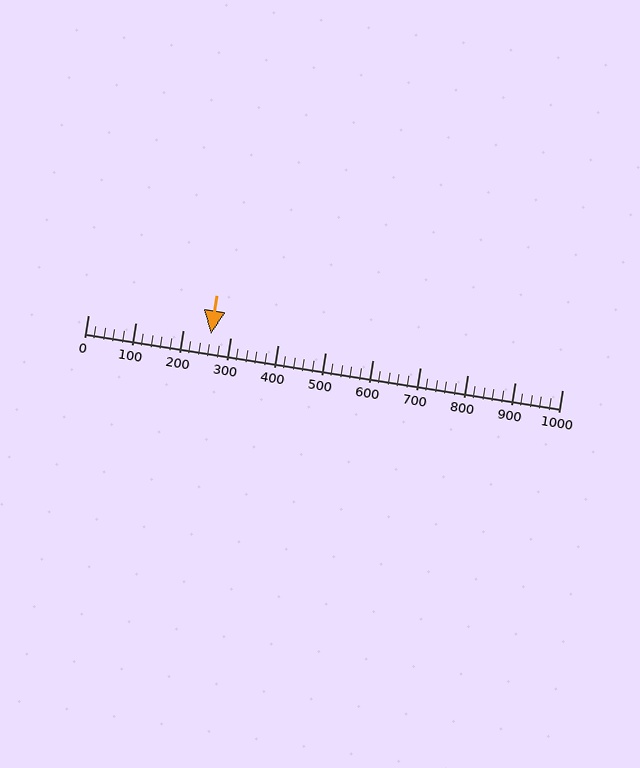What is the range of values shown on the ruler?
The ruler shows values from 0 to 1000.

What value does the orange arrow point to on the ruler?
The orange arrow points to approximately 260.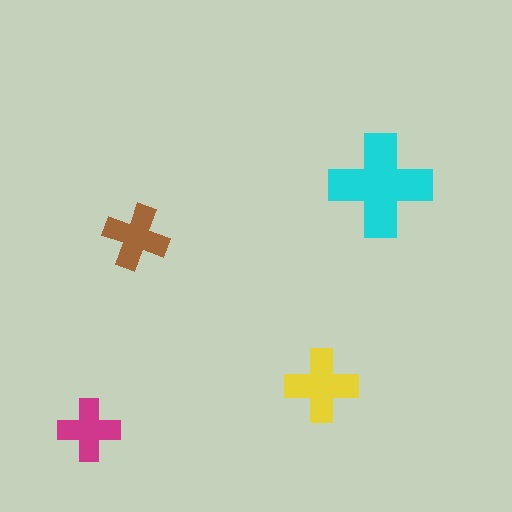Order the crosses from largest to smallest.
the cyan one, the yellow one, the brown one, the magenta one.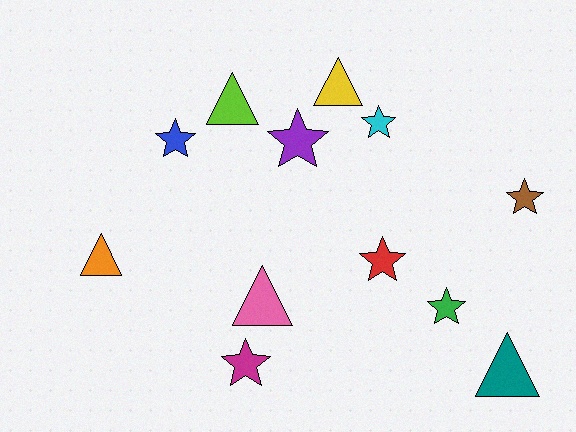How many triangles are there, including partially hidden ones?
There are 5 triangles.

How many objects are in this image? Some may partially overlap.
There are 12 objects.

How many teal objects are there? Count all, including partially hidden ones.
There is 1 teal object.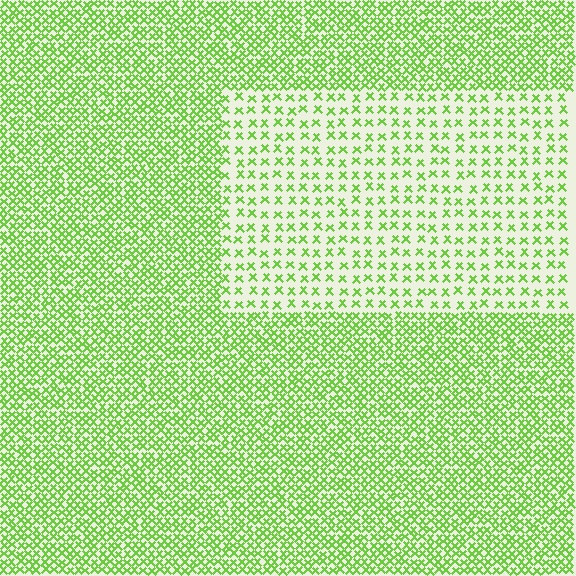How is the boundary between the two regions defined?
The boundary is defined by a change in element density (approximately 2.5x ratio). All elements are the same color, size, and shape.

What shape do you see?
I see a rectangle.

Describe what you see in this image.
The image contains small lime elements arranged at two different densities. A rectangle-shaped region is visible where the elements are less densely packed than the surrounding area.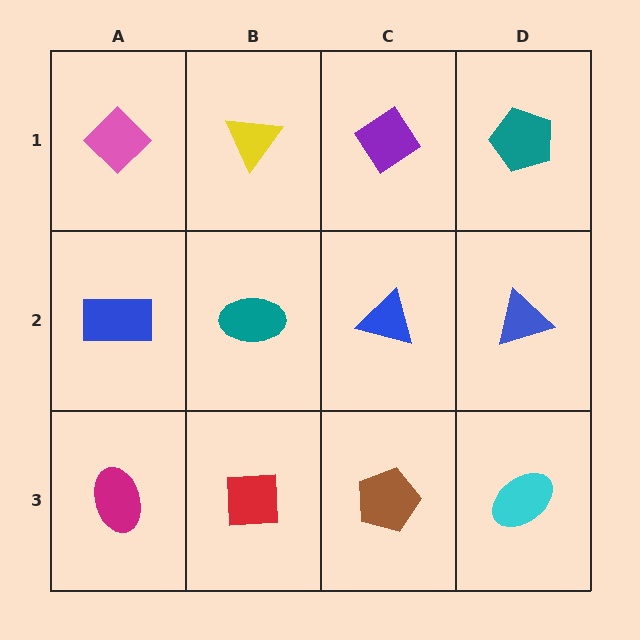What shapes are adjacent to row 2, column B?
A yellow triangle (row 1, column B), a red square (row 3, column B), a blue rectangle (row 2, column A), a blue triangle (row 2, column C).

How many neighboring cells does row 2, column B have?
4.